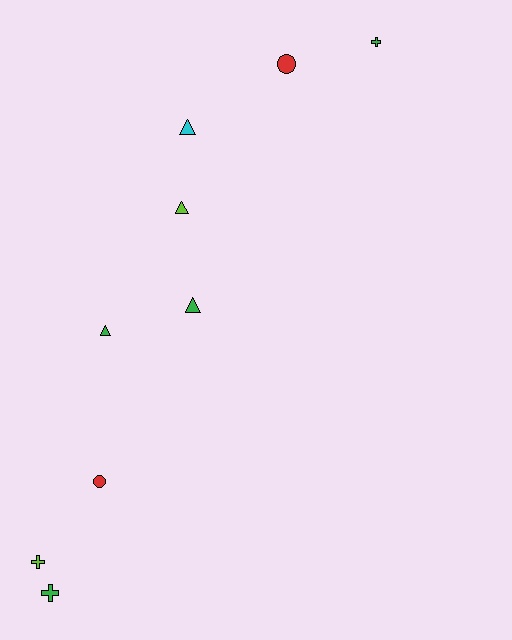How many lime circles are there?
There are no lime circles.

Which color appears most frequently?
Green, with 4 objects.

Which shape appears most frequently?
Triangle, with 4 objects.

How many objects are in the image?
There are 9 objects.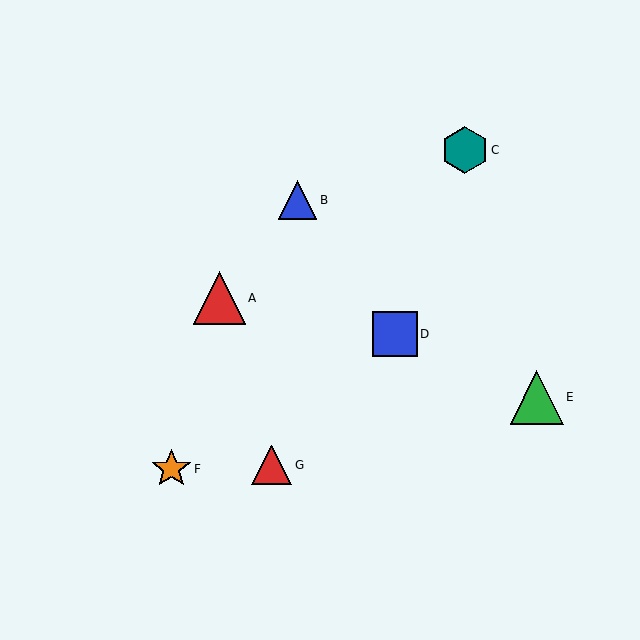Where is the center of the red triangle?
The center of the red triangle is at (272, 465).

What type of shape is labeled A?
Shape A is a red triangle.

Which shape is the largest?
The green triangle (labeled E) is the largest.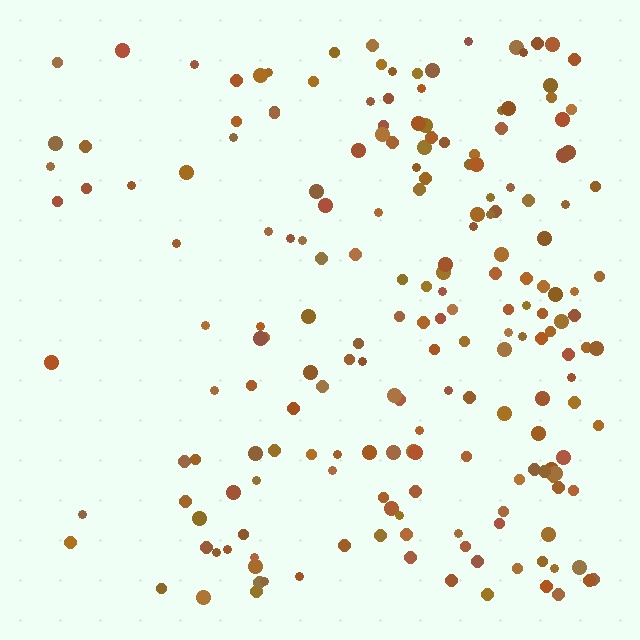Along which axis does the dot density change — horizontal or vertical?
Horizontal.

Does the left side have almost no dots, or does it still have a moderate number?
Still a moderate number, just noticeably fewer than the right.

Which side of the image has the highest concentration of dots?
The right.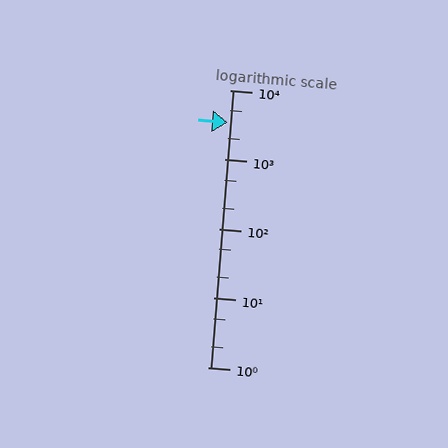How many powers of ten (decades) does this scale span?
The scale spans 4 decades, from 1 to 10000.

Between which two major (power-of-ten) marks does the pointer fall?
The pointer is between 1000 and 10000.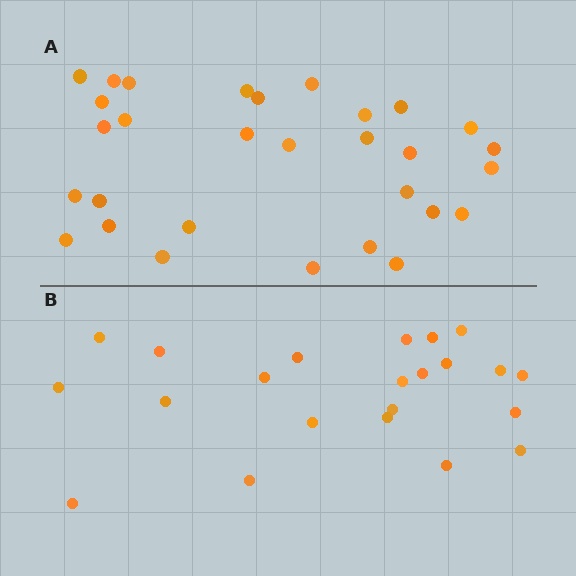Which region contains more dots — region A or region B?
Region A (the top region) has more dots.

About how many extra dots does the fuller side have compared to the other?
Region A has roughly 8 or so more dots than region B.